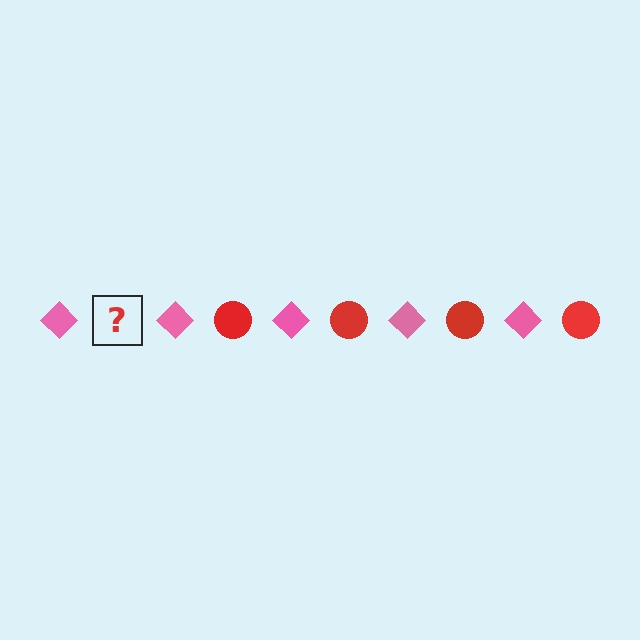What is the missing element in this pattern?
The missing element is a red circle.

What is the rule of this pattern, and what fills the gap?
The rule is that the pattern alternates between pink diamond and red circle. The gap should be filled with a red circle.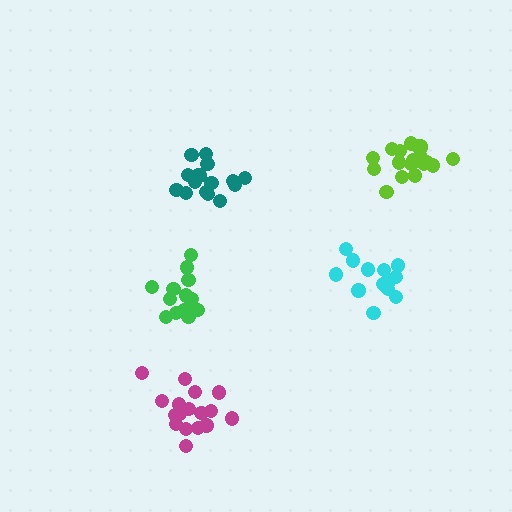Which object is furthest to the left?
The green cluster is leftmost.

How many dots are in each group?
Group 1: 17 dots, Group 2: 17 dots, Group 3: 15 dots, Group 4: 19 dots, Group 5: 16 dots (84 total).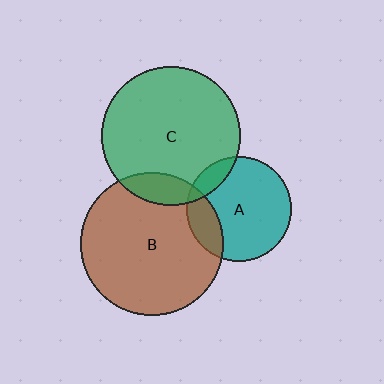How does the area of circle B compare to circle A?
Approximately 1.8 times.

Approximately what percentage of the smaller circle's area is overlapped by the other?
Approximately 20%.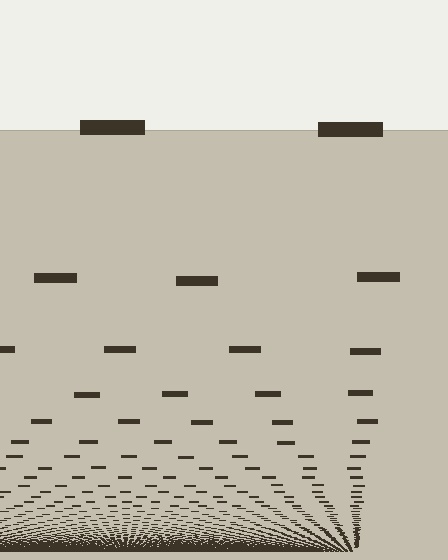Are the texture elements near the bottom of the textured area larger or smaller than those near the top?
Smaller. The gradient is inverted — elements near the bottom are smaller and denser.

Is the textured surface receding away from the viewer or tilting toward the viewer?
The surface appears to tilt toward the viewer. Texture elements get larger and sparser toward the top.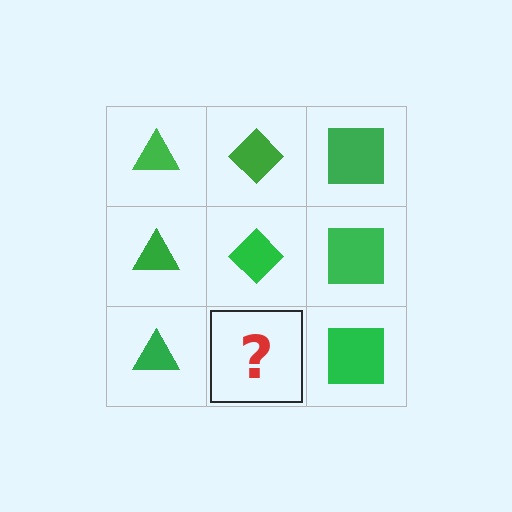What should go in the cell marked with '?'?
The missing cell should contain a green diamond.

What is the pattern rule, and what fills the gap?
The rule is that each column has a consistent shape. The gap should be filled with a green diamond.